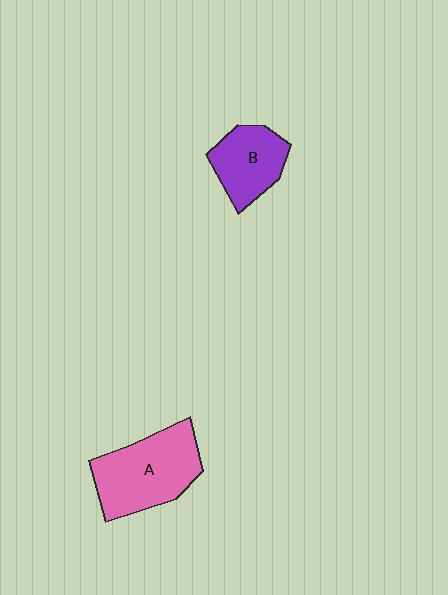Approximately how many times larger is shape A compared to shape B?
Approximately 1.5 times.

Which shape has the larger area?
Shape A (pink).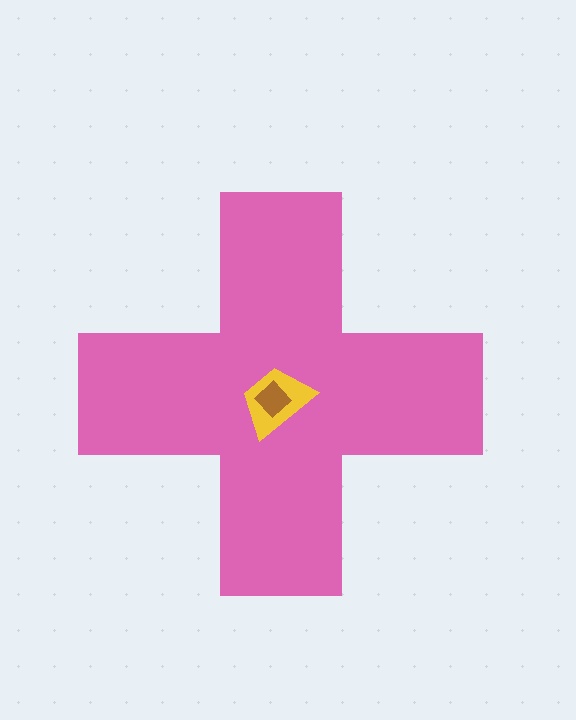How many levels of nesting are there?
3.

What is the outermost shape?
The pink cross.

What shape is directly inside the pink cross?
The yellow trapezoid.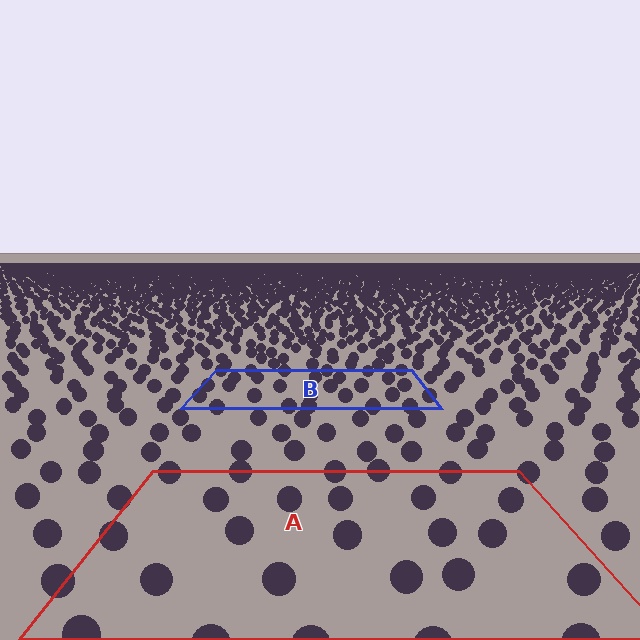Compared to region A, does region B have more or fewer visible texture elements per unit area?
Region B has more texture elements per unit area — they are packed more densely because it is farther away.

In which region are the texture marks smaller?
The texture marks are smaller in region B, because it is farther away.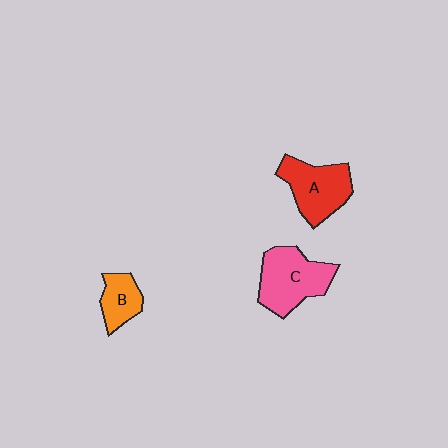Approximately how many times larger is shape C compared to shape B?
Approximately 2.0 times.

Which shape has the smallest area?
Shape B (orange).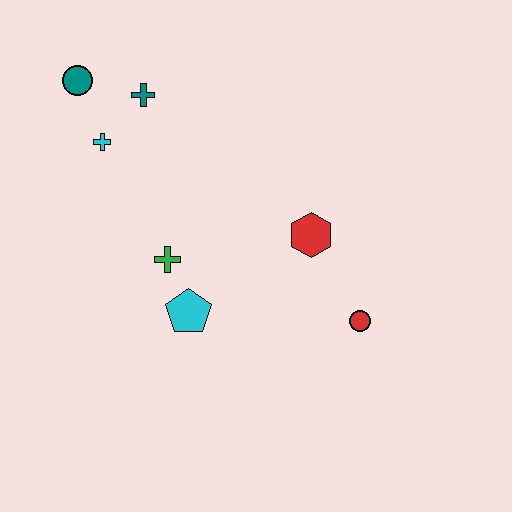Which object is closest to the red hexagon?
The red circle is closest to the red hexagon.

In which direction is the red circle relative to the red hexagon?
The red circle is below the red hexagon.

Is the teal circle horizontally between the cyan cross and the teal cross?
No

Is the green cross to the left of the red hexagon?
Yes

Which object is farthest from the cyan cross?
The red circle is farthest from the cyan cross.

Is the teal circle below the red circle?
No